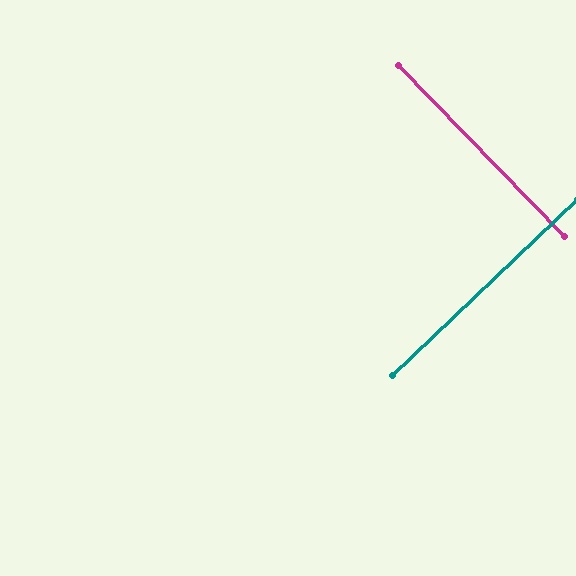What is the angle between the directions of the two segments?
Approximately 89 degrees.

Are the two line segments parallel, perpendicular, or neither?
Perpendicular — they meet at approximately 89°.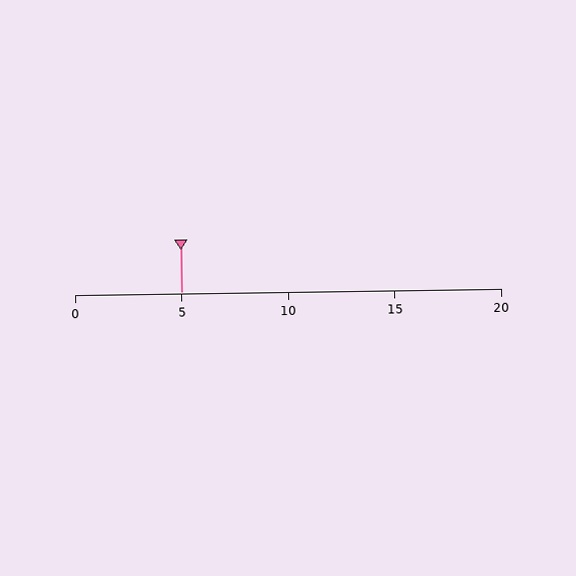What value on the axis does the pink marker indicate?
The marker indicates approximately 5.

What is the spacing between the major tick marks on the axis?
The major ticks are spaced 5 apart.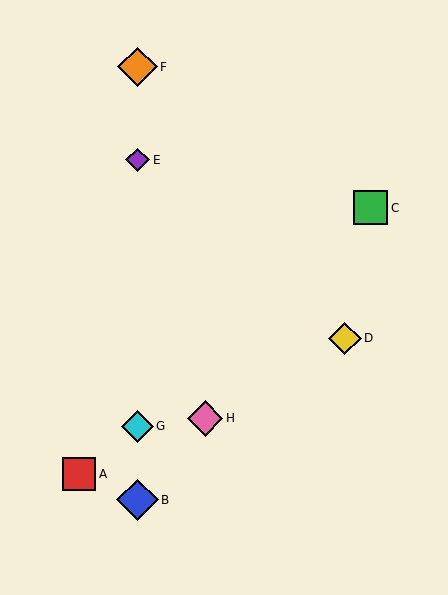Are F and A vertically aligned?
No, F is at x≈138 and A is at x≈79.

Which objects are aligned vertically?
Objects B, E, F, G are aligned vertically.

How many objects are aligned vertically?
4 objects (B, E, F, G) are aligned vertically.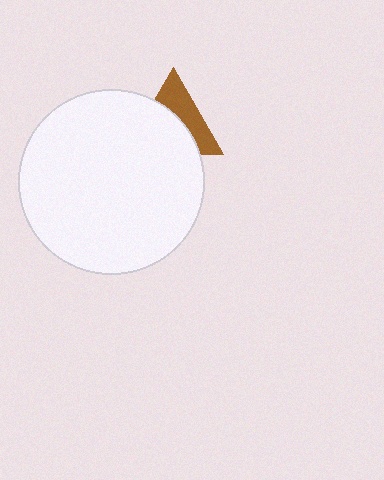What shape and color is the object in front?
The object in front is a white circle.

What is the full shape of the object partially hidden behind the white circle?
The partially hidden object is a brown triangle.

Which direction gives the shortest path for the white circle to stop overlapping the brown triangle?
Moving down gives the shortest separation.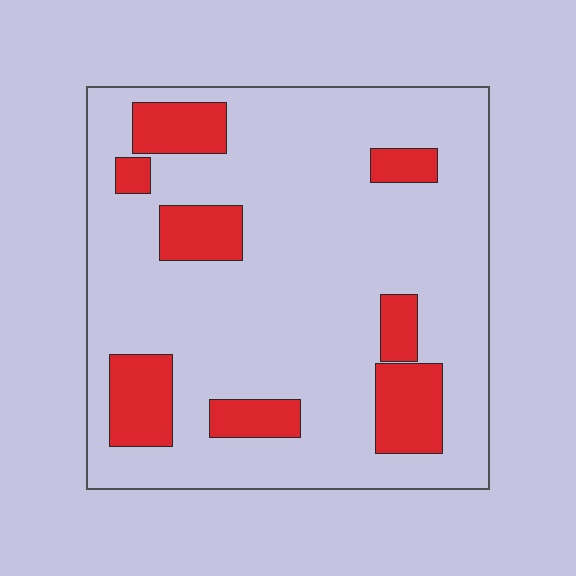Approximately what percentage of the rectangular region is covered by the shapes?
Approximately 20%.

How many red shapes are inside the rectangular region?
8.